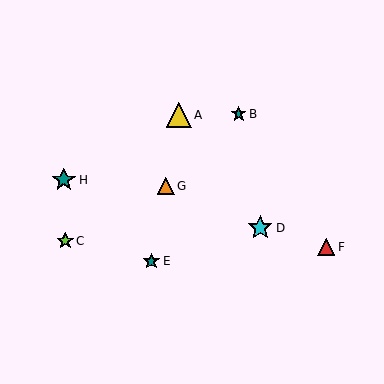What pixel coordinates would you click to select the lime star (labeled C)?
Click at (65, 241) to select the lime star C.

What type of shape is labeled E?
Shape E is a teal star.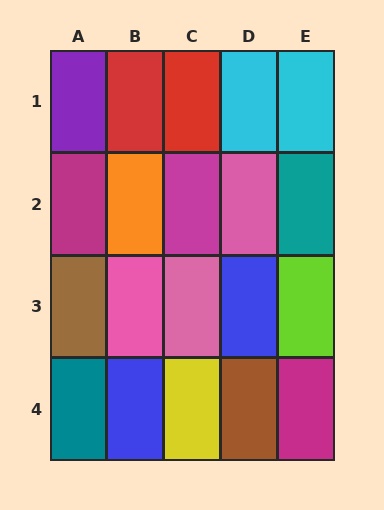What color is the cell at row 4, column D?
Brown.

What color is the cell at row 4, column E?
Magenta.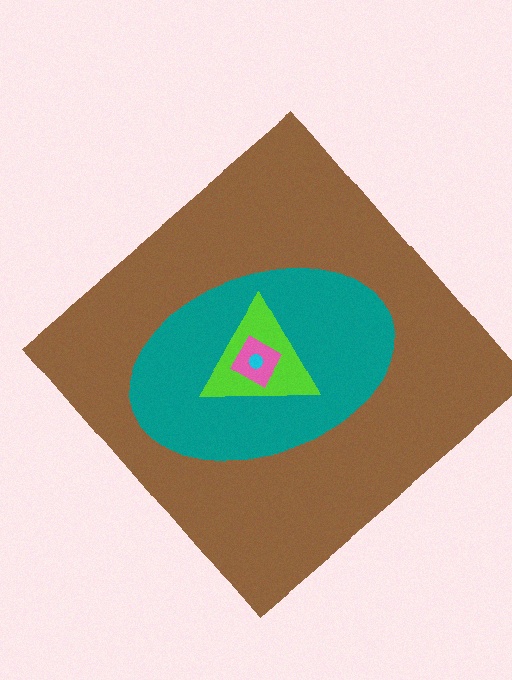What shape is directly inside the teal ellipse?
The lime triangle.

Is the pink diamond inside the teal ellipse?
Yes.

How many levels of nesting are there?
5.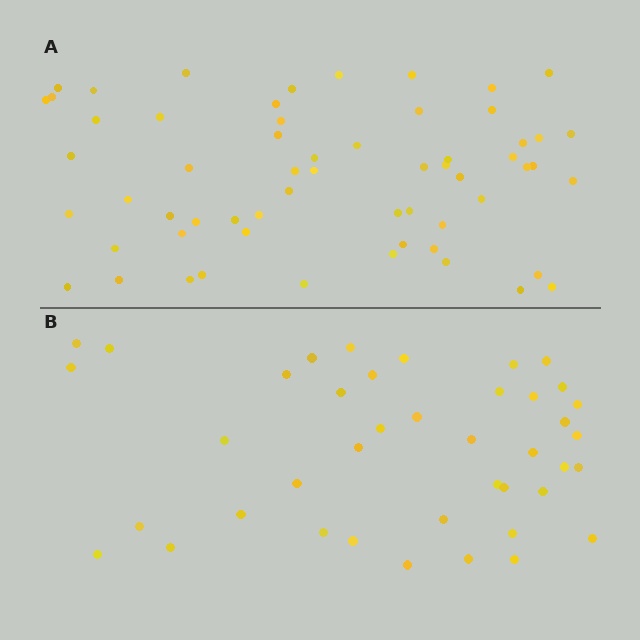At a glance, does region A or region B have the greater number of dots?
Region A (the top region) has more dots.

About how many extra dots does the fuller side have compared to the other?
Region A has approximately 20 more dots than region B.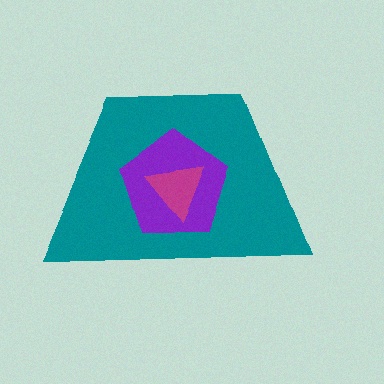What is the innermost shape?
The magenta triangle.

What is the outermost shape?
The teal trapezoid.